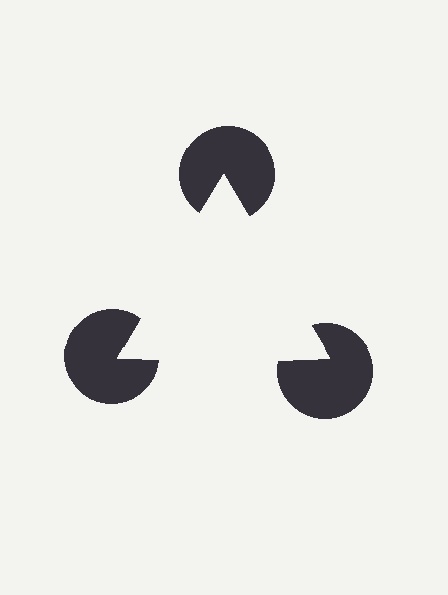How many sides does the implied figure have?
3 sides.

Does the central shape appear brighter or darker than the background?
It typically appears slightly brighter than the background, even though no actual brightness change is drawn.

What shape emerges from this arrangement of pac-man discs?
An illusory triangle — its edges are inferred from the aligned wedge cuts in the pac-man discs, not physically drawn.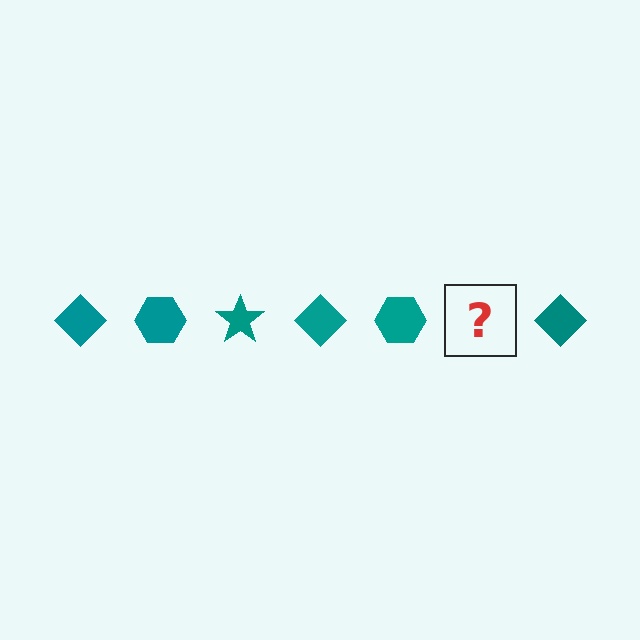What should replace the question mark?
The question mark should be replaced with a teal star.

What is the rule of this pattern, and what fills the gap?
The rule is that the pattern cycles through diamond, hexagon, star shapes in teal. The gap should be filled with a teal star.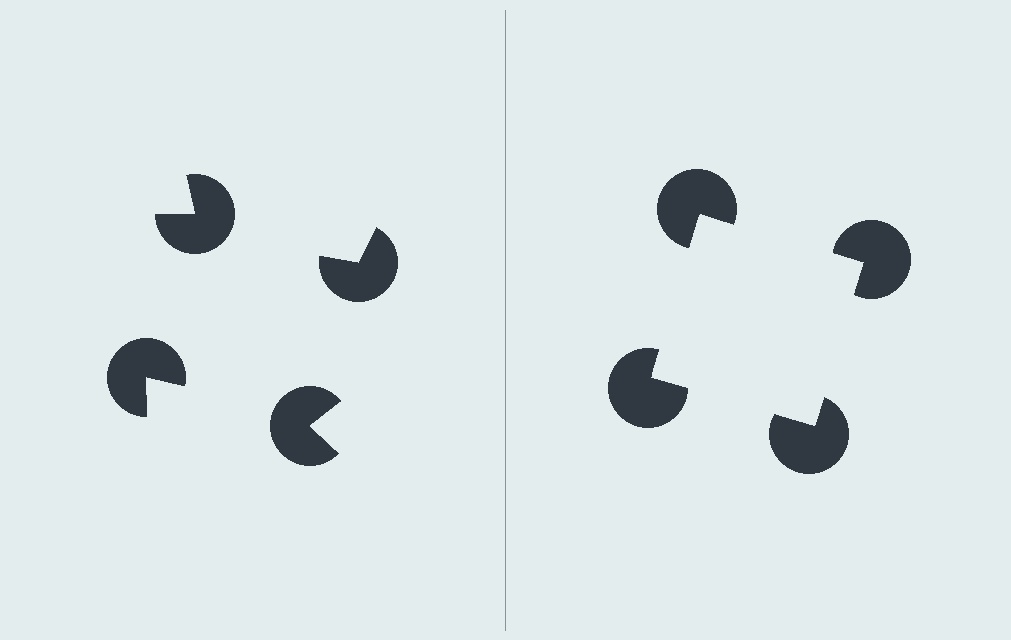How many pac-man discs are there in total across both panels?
8 — 4 on each side.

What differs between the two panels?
The pac-man discs are positioned identically on both sides; only the wedge orientations differ. On the right they align to a square; on the left they are misaligned.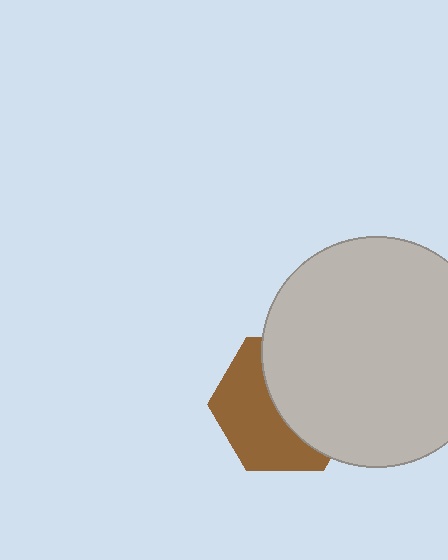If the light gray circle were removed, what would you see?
You would see the complete brown hexagon.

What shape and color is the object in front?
The object in front is a light gray circle.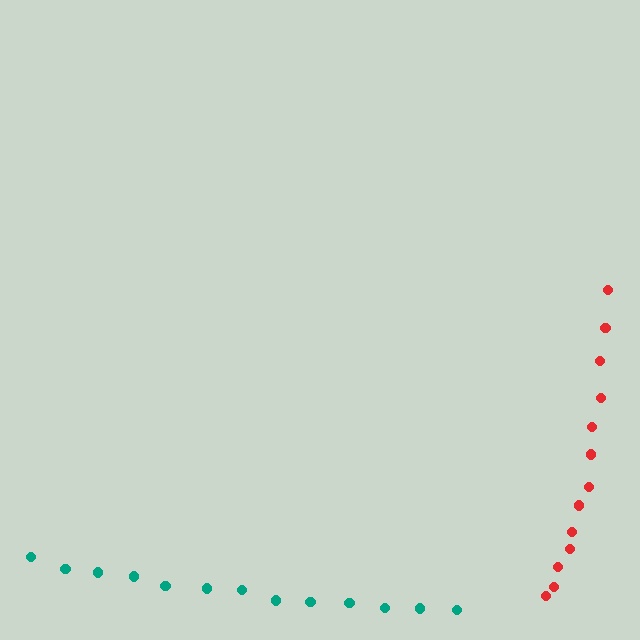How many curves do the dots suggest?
There are 2 distinct paths.